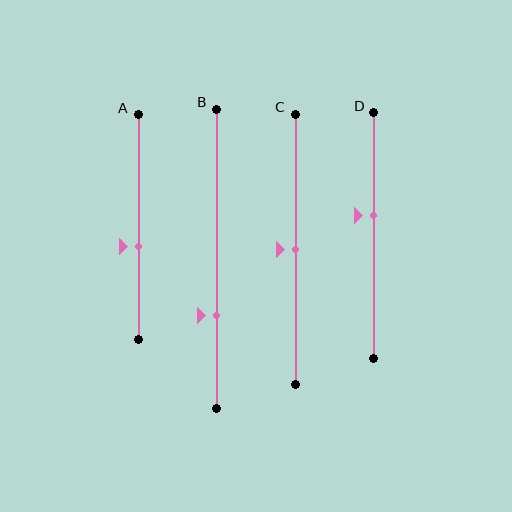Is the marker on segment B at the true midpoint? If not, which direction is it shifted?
No, the marker on segment B is shifted downward by about 19% of the segment length.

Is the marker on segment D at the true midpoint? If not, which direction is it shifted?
No, the marker on segment D is shifted upward by about 8% of the segment length.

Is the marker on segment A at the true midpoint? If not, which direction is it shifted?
No, the marker on segment A is shifted downward by about 9% of the segment length.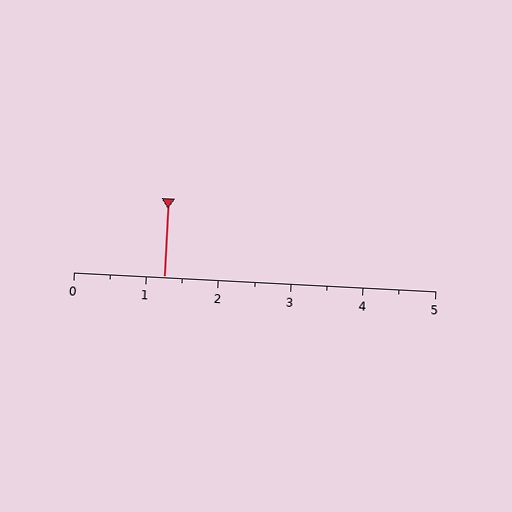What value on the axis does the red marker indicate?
The marker indicates approximately 1.2.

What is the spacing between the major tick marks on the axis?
The major ticks are spaced 1 apart.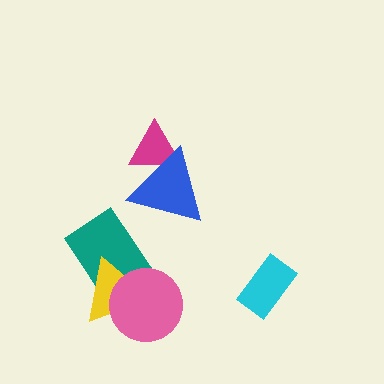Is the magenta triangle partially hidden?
Yes, it is partially covered by another shape.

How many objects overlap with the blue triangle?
1 object overlaps with the blue triangle.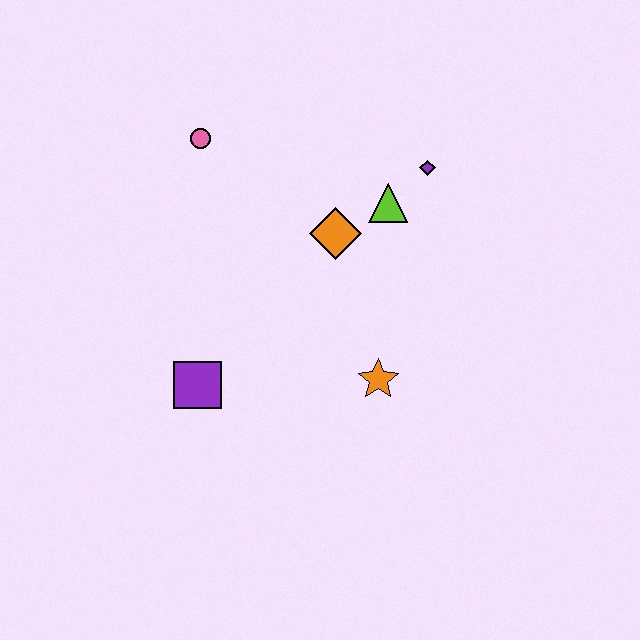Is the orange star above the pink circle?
No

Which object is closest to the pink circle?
The orange diamond is closest to the pink circle.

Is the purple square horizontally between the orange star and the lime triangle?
No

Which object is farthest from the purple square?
The purple diamond is farthest from the purple square.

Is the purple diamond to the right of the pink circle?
Yes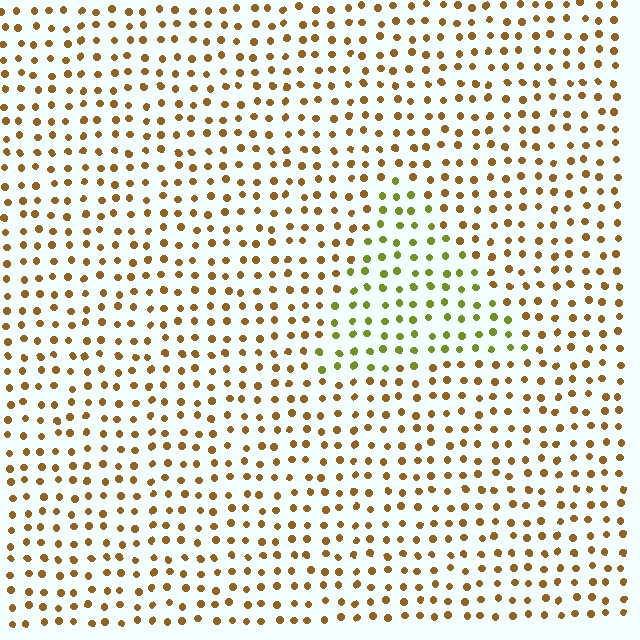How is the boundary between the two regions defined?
The boundary is defined purely by a slight shift in hue (about 40 degrees). Spacing, size, and orientation are identical on both sides.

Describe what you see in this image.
The image is filled with small brown elements in a uniform arrangement. A triangle-shaped region is visible where the elements are tinted to a slightly different hue, forming a subtle color boundary.